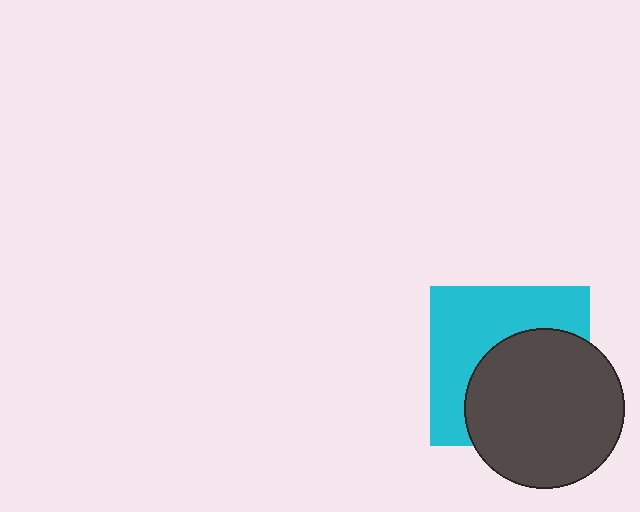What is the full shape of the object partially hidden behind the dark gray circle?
The partially hidden object is a cyan square.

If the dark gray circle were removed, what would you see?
You would see the complete cyan square.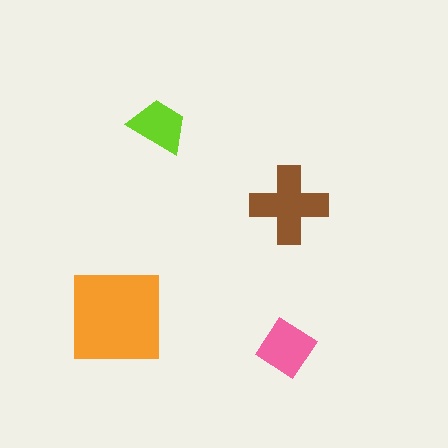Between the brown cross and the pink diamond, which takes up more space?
The brown cross.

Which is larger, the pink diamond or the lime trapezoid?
The pink diamond.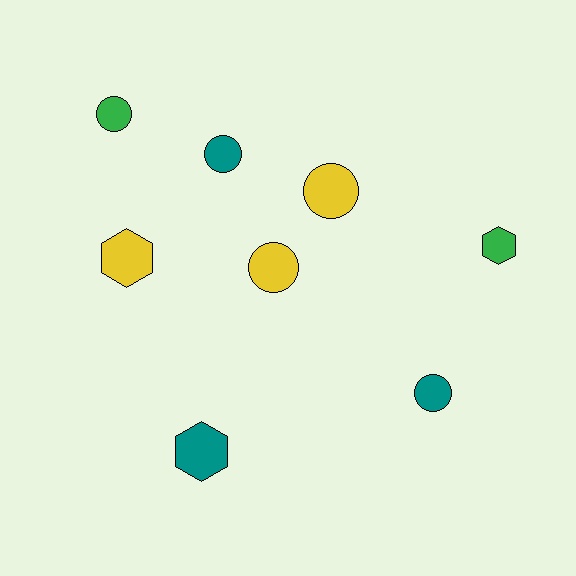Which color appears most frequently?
Teal, with 3 objects.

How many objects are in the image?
There are 8 objects.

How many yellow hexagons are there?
There is 1 yellow hexagon.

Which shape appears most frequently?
Circle, with 5 objects.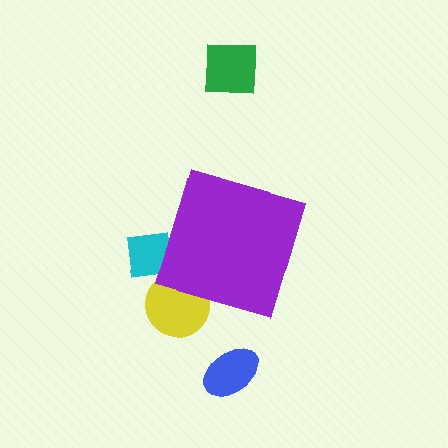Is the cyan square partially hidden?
Yes, the cyan square is partially hidden behind the purple diamond.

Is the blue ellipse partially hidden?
No, the blue ellipse is fully visible.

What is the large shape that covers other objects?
A purple diamond.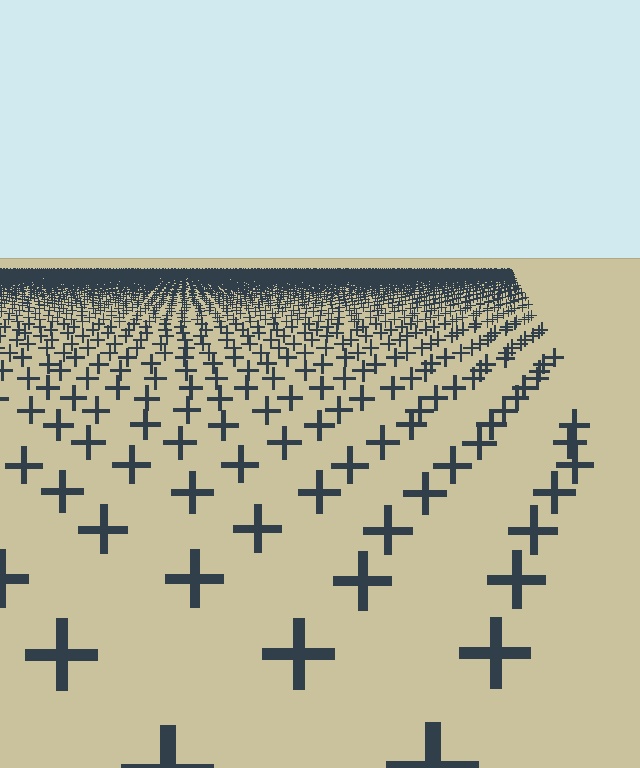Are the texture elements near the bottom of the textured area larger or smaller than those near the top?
Larger. Near the bottom, elements are closer to the viewer and appear at a bigger on-screen size.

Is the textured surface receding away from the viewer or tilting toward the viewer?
The surface is receding away from the viewer. Texture elements get smaller and denser toward the top.